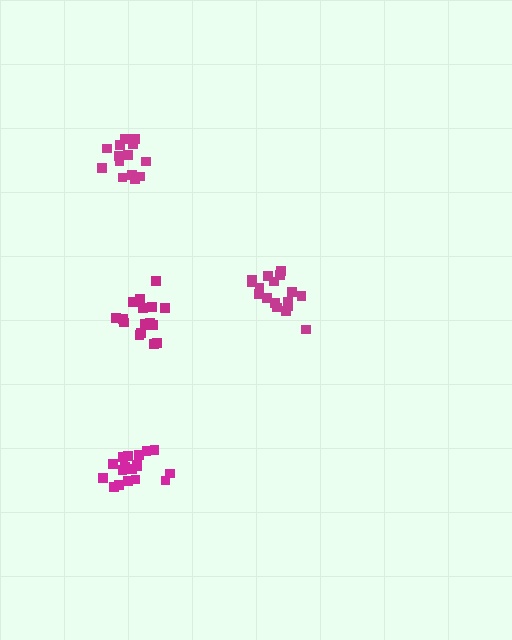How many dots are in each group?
Group 1: 14 dots, Group 2: 17 dots, Group 3: 17 dots, Group 4: 18 dots (66 total).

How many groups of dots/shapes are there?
There are 4 groups.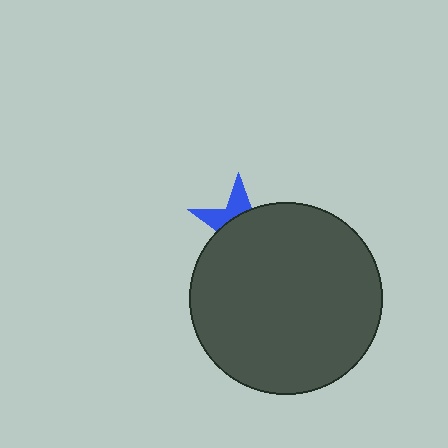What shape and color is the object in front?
The object in front is a dark gray circle.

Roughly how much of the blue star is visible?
A small part of it is visible (roughly 32%).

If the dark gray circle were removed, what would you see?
You would see the complete blue star.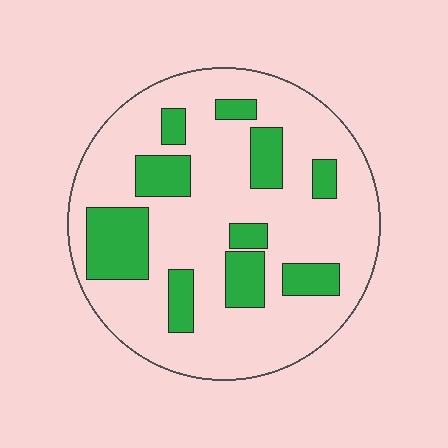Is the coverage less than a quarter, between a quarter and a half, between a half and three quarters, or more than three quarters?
Less than a quarter.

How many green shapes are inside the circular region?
10.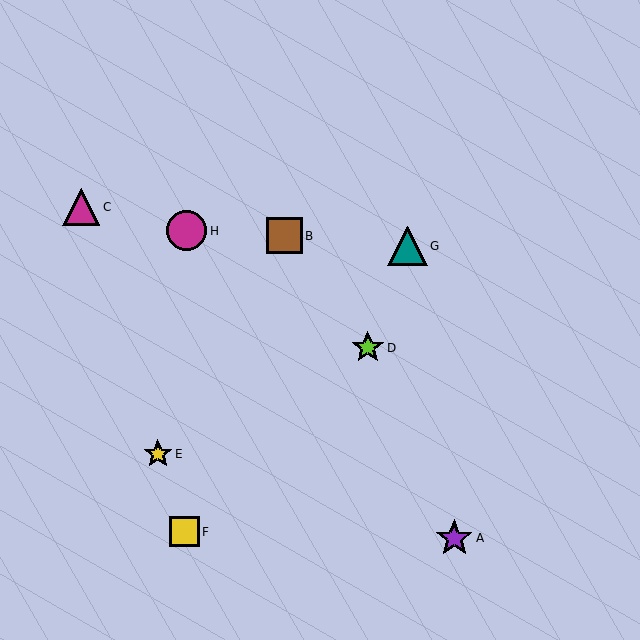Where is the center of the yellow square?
The center of the yellow square is at (185, 532).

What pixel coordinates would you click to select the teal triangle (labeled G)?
Click at (407, 246) to select the teal triangle G.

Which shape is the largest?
The magenta circle (labeled H) is the largest.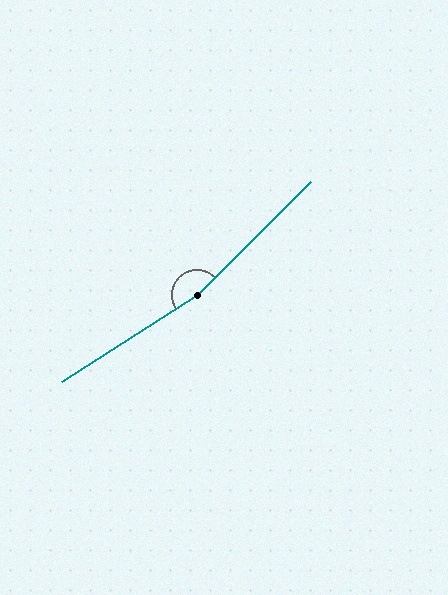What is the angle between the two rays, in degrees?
Approximately 168 degrees.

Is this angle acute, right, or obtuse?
It is obtuse.